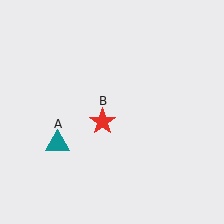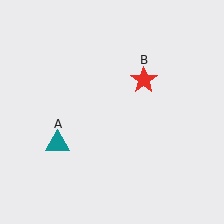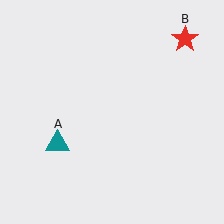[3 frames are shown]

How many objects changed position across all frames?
1 object changed position: red star (object B).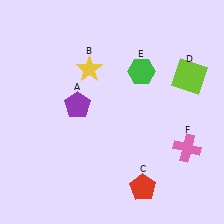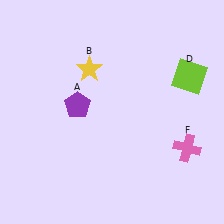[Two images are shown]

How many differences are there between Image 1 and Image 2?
There are 2 differences between the two images.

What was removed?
The green hexagon (E), the red pentagon (C) were removed in Image 2.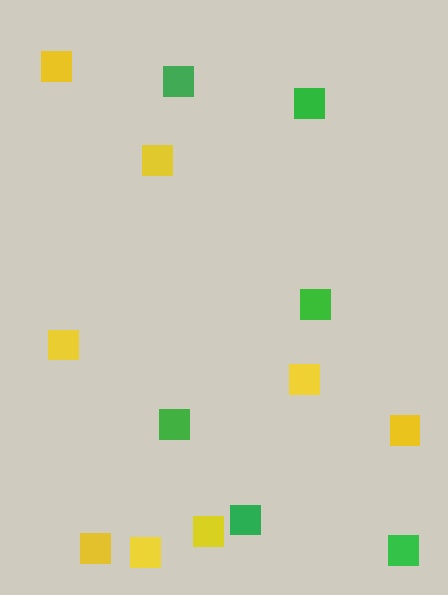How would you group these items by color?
There are 2 groups: one group of yellow squares (8) and one group of green squares (6).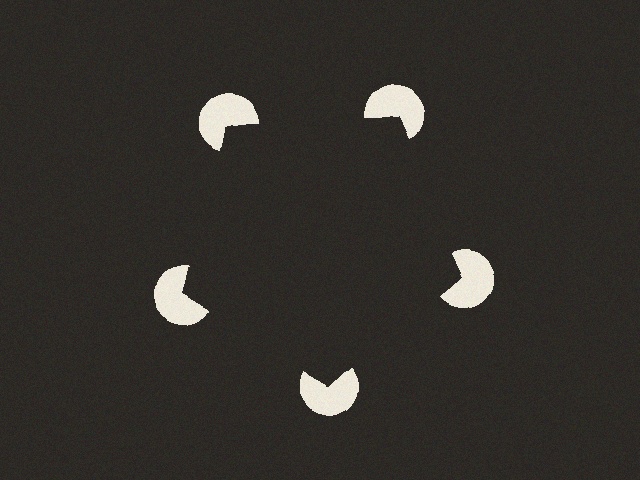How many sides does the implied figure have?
5 sides.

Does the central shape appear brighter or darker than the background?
It typically appears slightly darker than the background, even though no actual brightness change is drawn.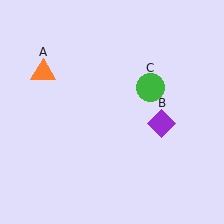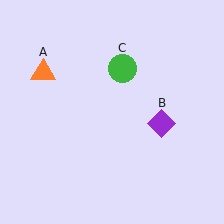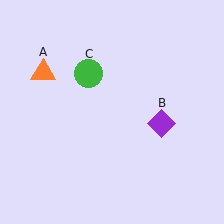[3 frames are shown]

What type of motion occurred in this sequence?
The green circle (object C) rotated counterclockwise around the center of the scene.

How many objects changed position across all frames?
1 object changed position: green circle (object C).